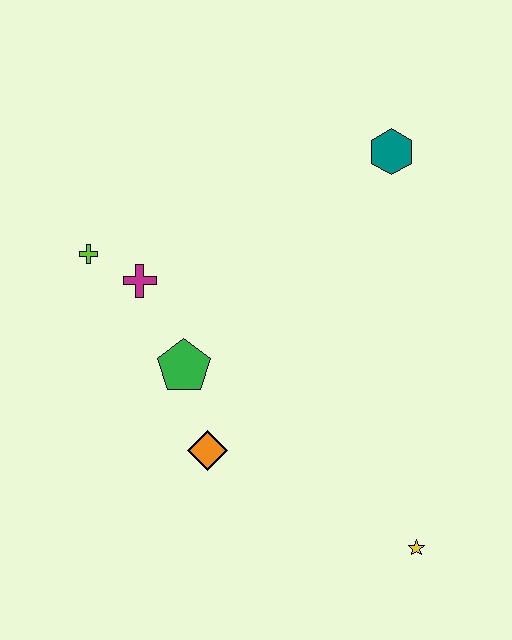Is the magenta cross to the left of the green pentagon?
Yes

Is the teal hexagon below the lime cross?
No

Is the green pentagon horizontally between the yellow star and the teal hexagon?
No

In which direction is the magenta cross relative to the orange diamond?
The magenta cross is above the orange diamond.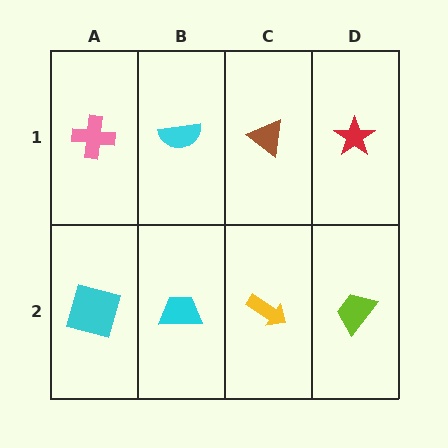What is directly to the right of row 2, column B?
A yellow arrow.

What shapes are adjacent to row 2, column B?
A cyan semicircle (row 1, column B), a cyan square (row 2, column A), a yellow arrow (row 2, column C).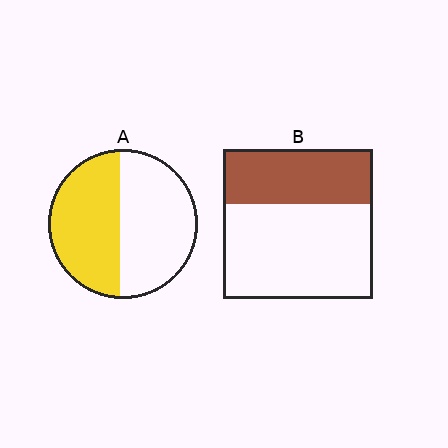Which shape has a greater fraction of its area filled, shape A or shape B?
Shape A.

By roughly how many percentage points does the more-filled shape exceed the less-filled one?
By roughly 10 percentage points (A over B).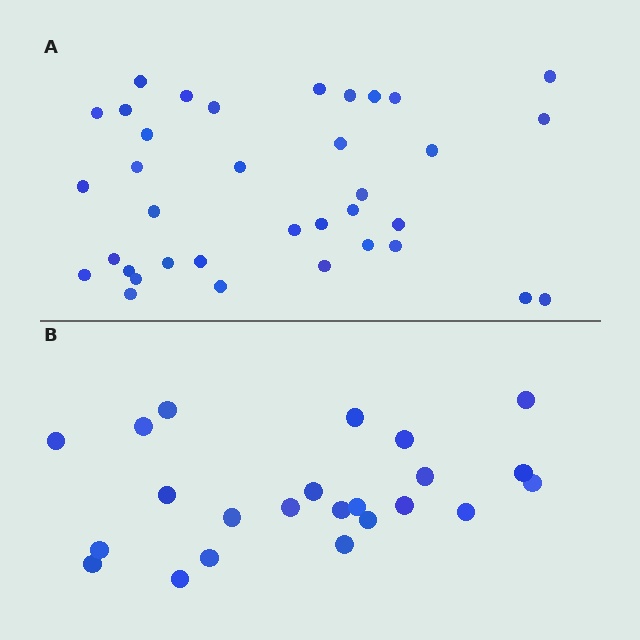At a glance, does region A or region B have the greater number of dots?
Region A (the top region) has more dots.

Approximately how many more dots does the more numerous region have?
Region A has approximately 15 more dots than region B.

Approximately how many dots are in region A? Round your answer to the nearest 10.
About 40 dots. (The exact count is 36, which rounds to 40.)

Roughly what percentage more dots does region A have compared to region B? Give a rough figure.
About 55% more.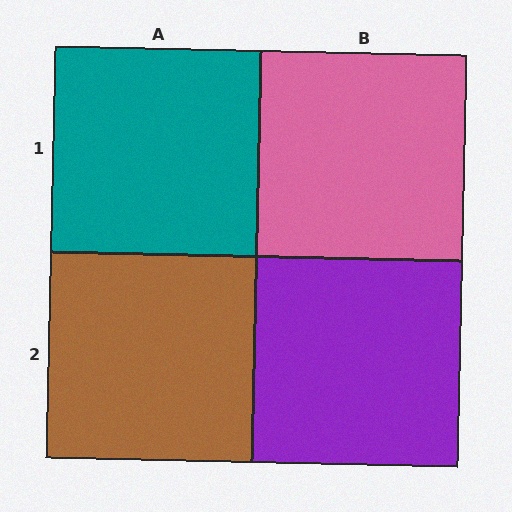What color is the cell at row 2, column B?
Purple.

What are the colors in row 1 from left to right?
Teal, pink.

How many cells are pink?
1 cell is pink.